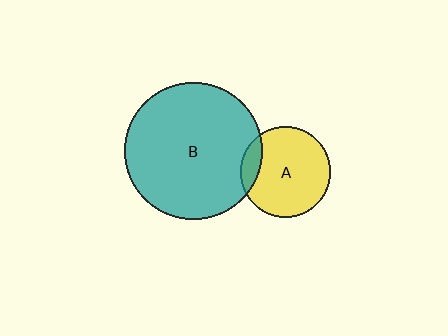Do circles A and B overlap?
Yes.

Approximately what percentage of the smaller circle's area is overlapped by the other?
Approximately 15%.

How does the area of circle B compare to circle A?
Approximately 2.3 times.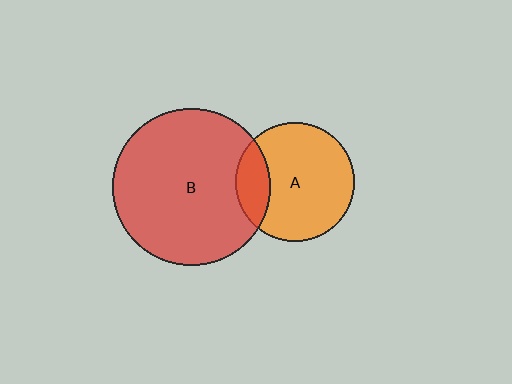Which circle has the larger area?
Circle B (red).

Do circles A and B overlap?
Yes.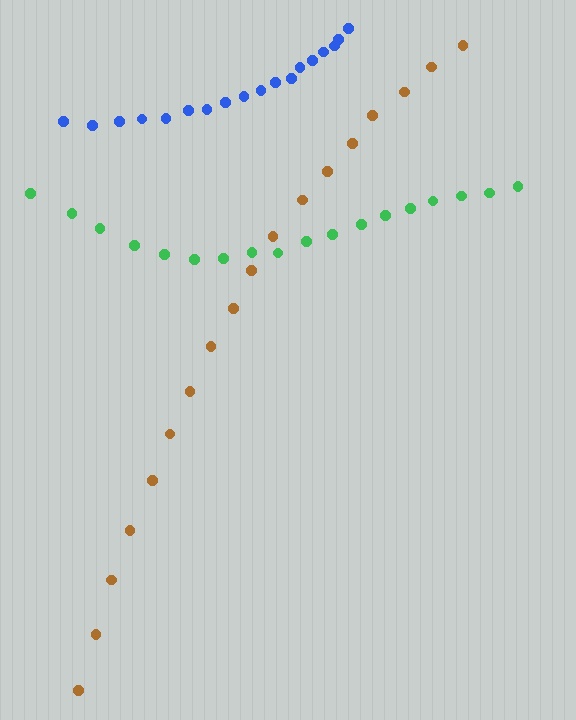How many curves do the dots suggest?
There are 3 distinct paths.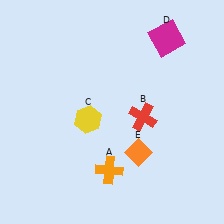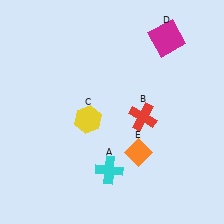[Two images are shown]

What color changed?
The cross (A) changed from orange in Image 1 to cyan in Image 2.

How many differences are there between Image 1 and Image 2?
There is 1 difference between the two images.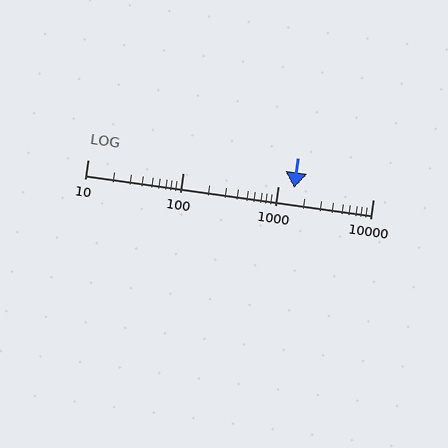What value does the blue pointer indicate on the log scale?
The pointer indicates approximately 1500.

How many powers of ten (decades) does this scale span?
The scale spans 3 decades, from 10 to 10000.